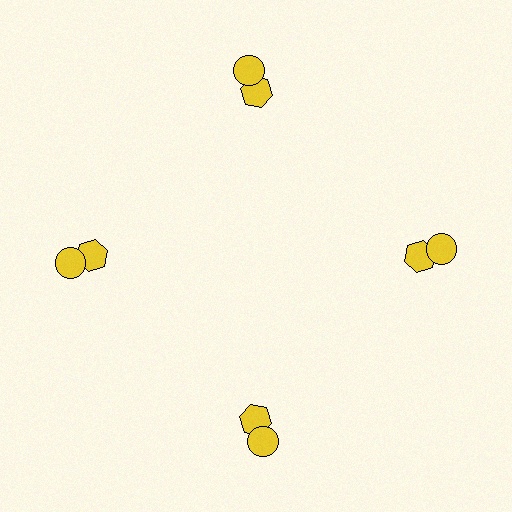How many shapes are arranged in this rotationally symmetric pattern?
There are 8 shapes, arranged in 4 groups of 2.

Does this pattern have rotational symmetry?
Yes, this pattern has 4-fold rotational symmetry. It looks the same after rotating 90 degrees around the center.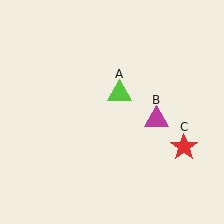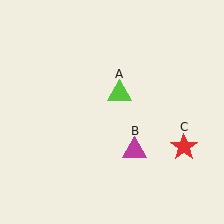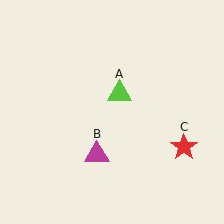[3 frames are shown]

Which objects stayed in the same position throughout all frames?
Lime triangle (object A) and red star (object C) remained stationary.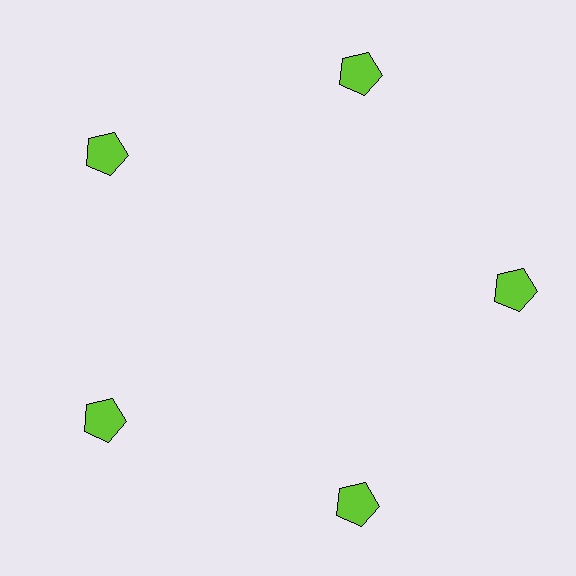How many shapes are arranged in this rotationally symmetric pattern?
There are 5 shapes, arranged in 5 groups of 1.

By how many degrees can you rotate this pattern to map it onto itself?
The pattern maps onto itself every 72 degrees of rotation.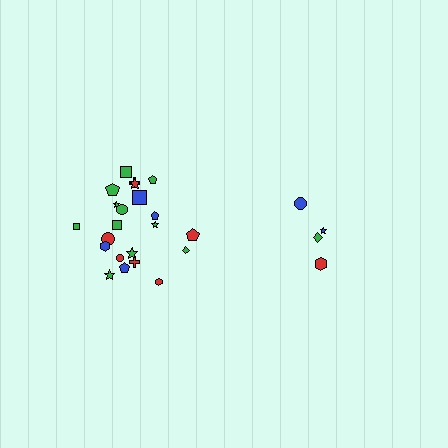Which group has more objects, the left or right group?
The left group.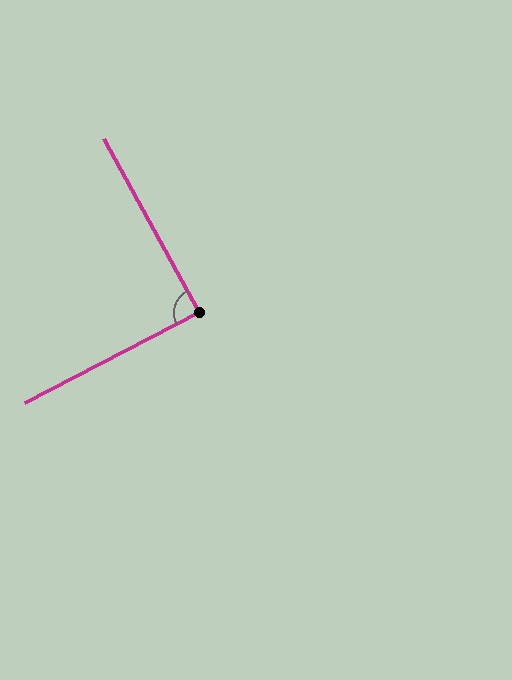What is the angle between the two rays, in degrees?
Approximately 89 degrees.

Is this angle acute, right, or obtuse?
It is approximately a right angle.